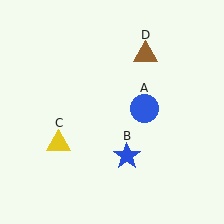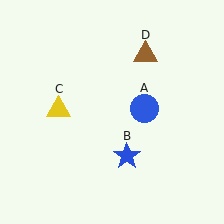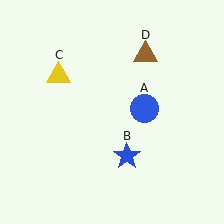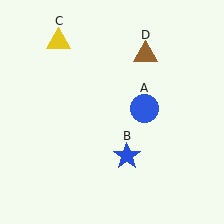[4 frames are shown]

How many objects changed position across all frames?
1 object changed position: yellow triangle (object C).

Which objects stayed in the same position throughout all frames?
Blue circle (object A) and blue star (object B) and brown triangle (object D) remained stationary.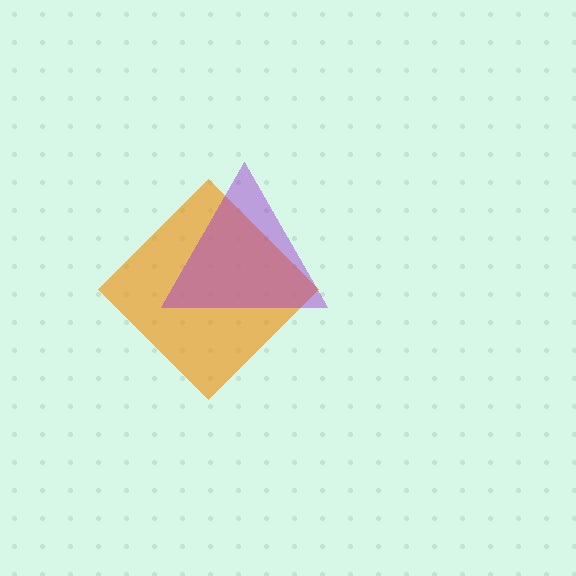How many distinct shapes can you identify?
There are 2 distinct shapes: an orange diamond, a purple triangle.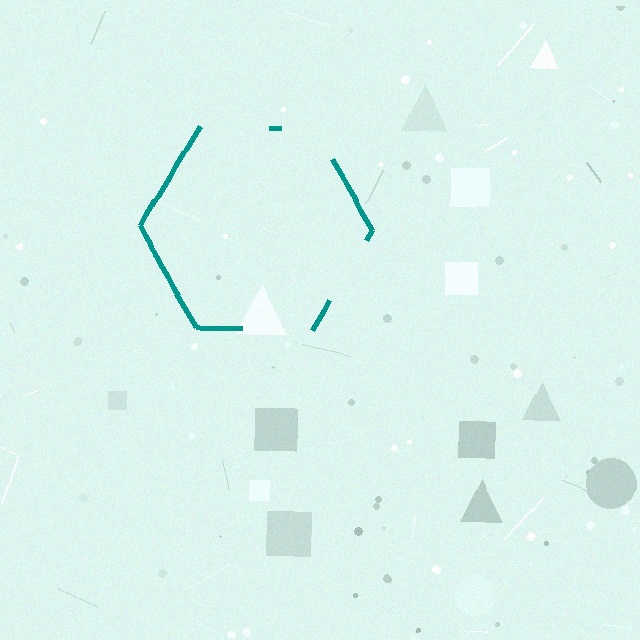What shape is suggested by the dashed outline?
The dashed outline suggests a hexagon.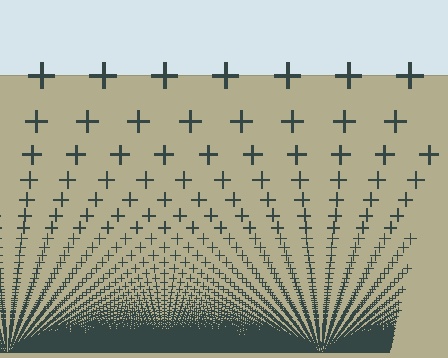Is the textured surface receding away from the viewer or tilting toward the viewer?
The surface appears to tilt toward the viewer. Texture elements get larger and sparser toward the top.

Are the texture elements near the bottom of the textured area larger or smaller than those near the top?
Smaller. The gradient is inverted — elements near the bottom are smaller and denser.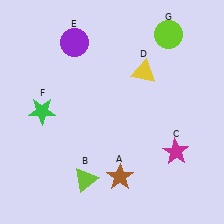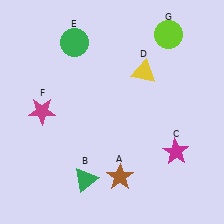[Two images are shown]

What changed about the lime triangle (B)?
In Image 1, B is lime. In Image 2, it changed to green.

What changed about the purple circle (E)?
In Image 1, E is purple. In Image 2, it changed to green.